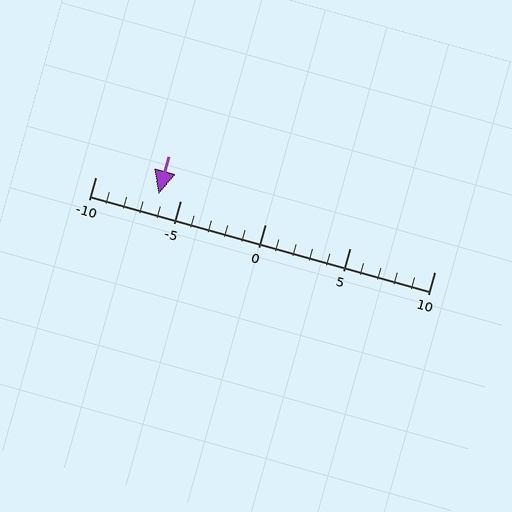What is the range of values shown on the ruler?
The ruler shows values from -10 to 10.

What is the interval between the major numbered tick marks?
The major tick marks are spaced 5 units apart.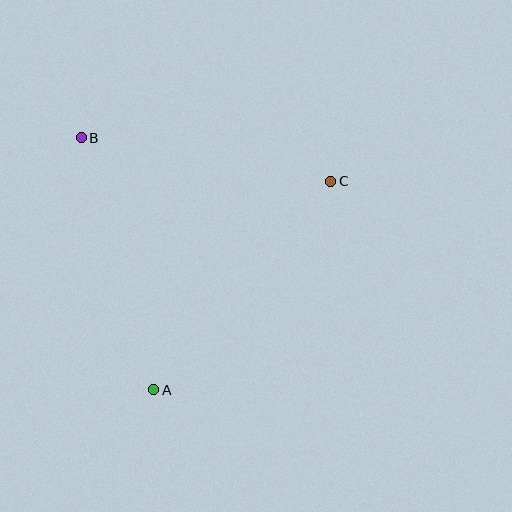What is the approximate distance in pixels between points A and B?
The distance between A and B is approximately 262 pixels.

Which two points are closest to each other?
Points B and C are closest to each other.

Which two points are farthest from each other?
Points A and C are farthest from each other.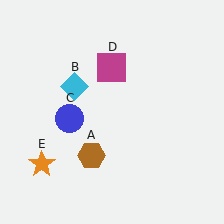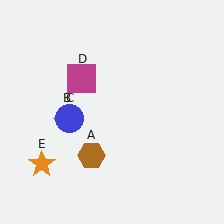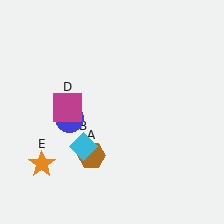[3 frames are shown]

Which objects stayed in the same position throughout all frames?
Brown hexagon (object A) and blue circle (object C) and orange star (object E) remained stationary.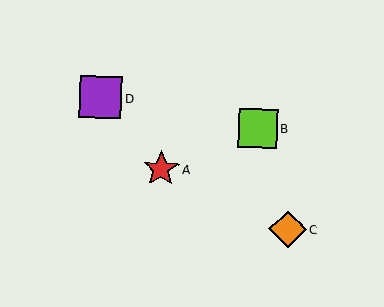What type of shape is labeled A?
Shape A is a red star.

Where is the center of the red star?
The center of the red star is at (161, 169).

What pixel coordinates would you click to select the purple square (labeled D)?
Click at (101, 97) to select the purple square D.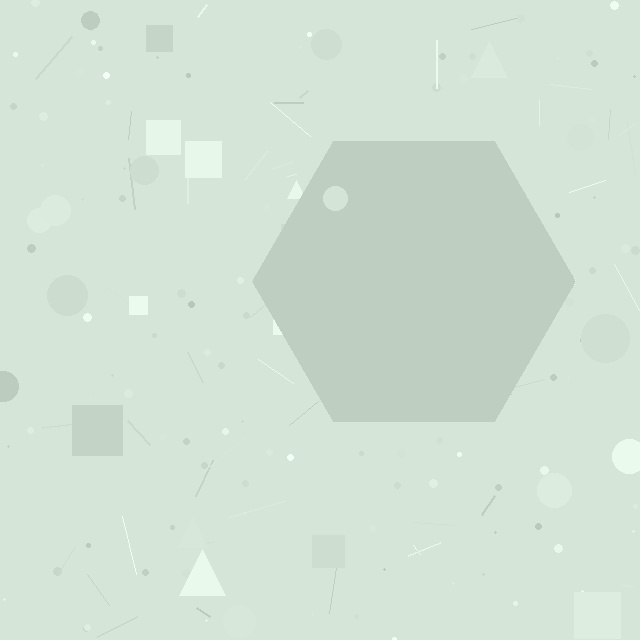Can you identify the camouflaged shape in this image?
The camouflaged shape is a hexagon.